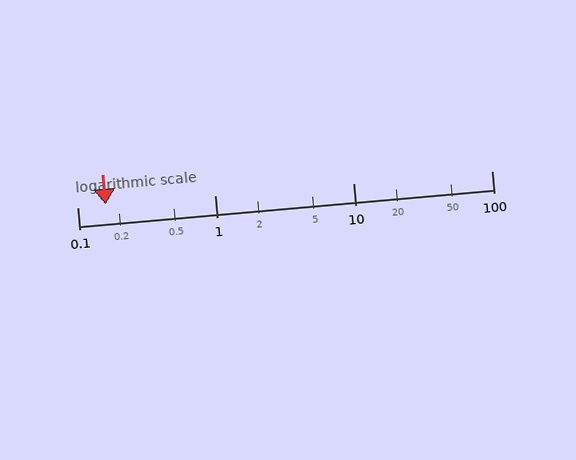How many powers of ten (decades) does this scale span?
The scale spans 3 decades, from 0.1 to 100.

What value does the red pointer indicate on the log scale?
The pointer indicates approximately 0.16.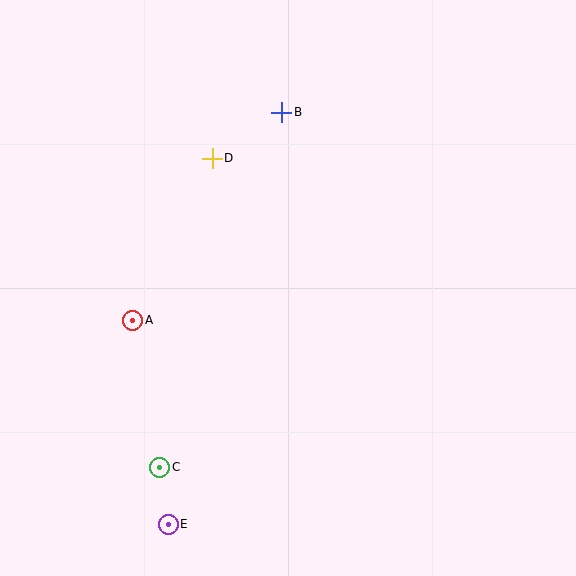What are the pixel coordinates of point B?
Point B is at (282, 112).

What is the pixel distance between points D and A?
The distance between D and A is 180 pixels.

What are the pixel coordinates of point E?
Point E is at (168, 524).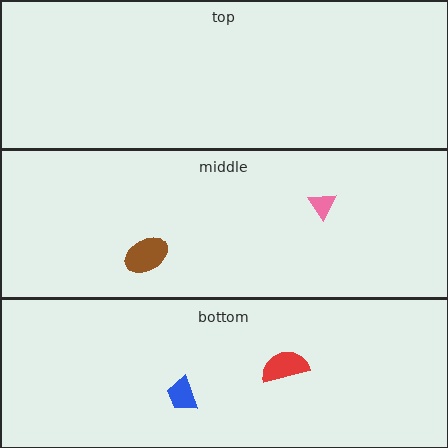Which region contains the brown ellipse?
The middle region.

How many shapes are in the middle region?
2.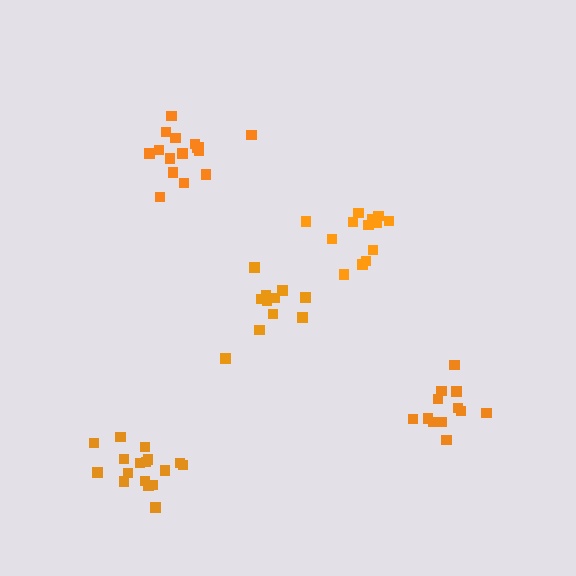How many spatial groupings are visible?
There are 5 spatial groupings.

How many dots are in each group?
Group 1: 16 dots, Group 2: 17 dots, Group 3: 13 dots, Group 4: 11 dots, Group 5: 12 dots (69 total).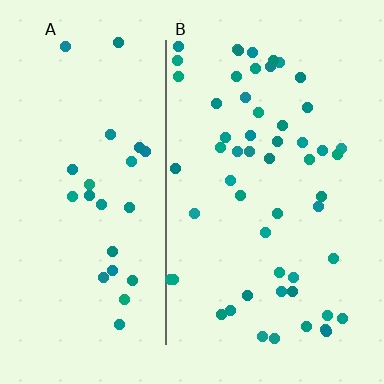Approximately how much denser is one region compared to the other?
Approximately 2.1× — region B over region A.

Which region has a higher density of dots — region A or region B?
B (the right).